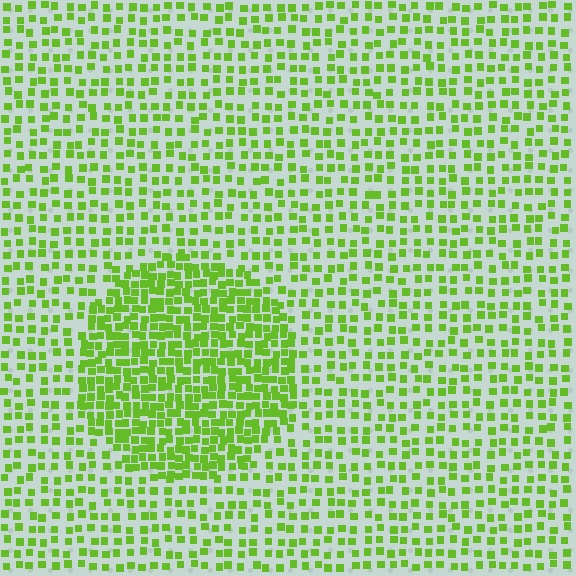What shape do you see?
I see a circle.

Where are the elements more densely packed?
The elements are more densely packed inside the circle boundary.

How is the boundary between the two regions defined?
The boundary is defined by a change in element density (approximately 2.0x ratio). All elements are the same color, size, and shape.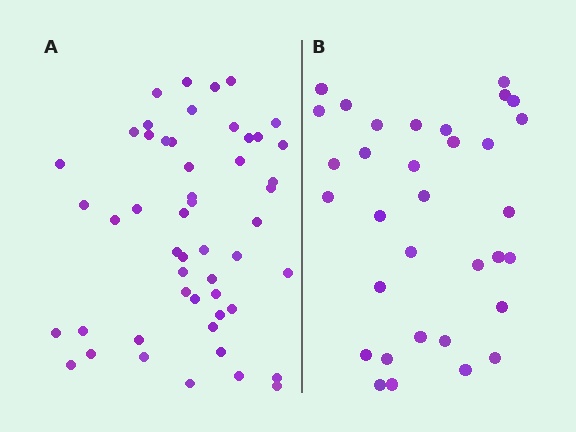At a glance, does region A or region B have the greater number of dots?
Region A (the left region) has more dots.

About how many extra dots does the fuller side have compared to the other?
Region A has approximately 20 more dots than region B.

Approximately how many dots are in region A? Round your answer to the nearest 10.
About 50 dots. (The exact count is 51, which rounds to 50.)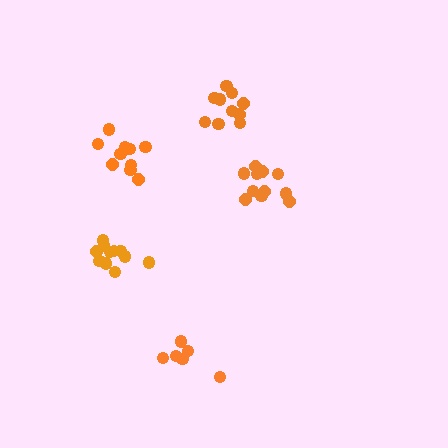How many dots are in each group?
Group 1: 11 dots, Group 2: 6 dots, Group 3: 10 dots, Group 4: 10 dots, Group 5: 11 dots (48 total).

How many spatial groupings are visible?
There are 5 spatial groupings.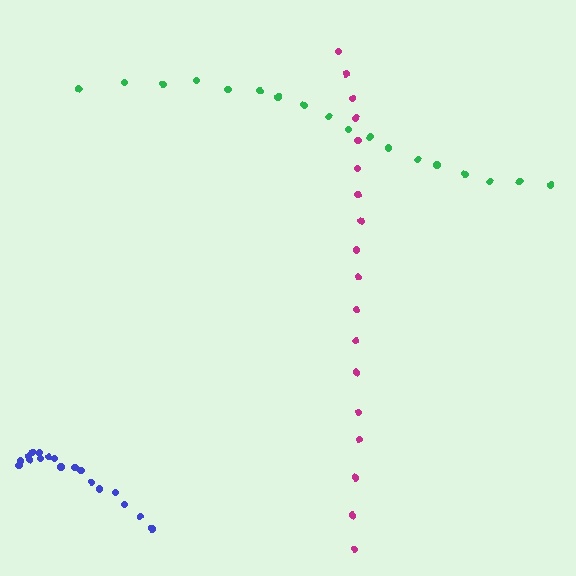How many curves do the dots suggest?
There are 3 distinct paths.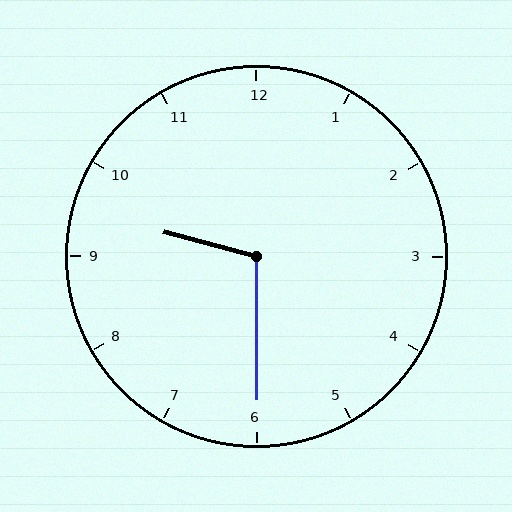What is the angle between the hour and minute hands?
Approximately 105 degrees.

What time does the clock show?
9:30.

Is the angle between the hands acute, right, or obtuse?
It is obtuse.